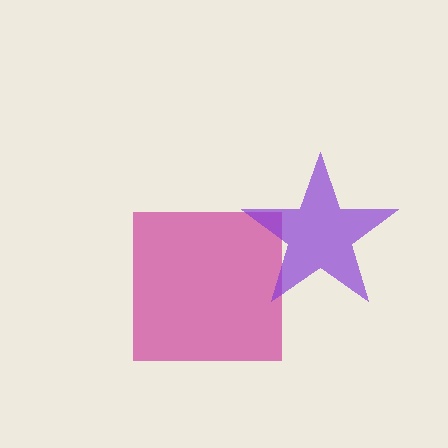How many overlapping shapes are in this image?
There are 2 overlapping shapes in the image.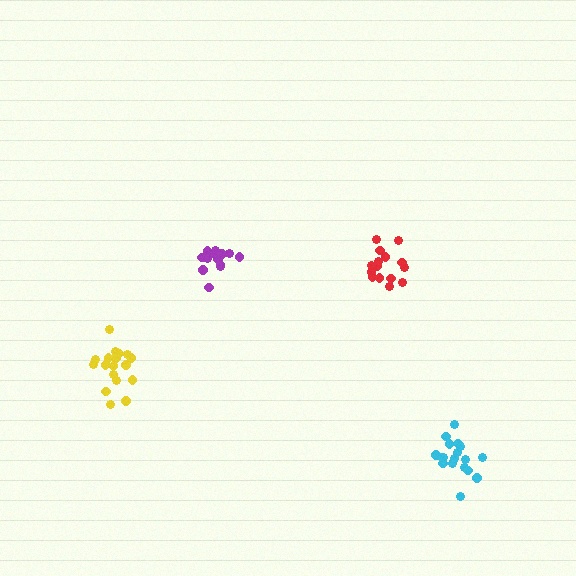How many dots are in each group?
Group 1: 18 dots, Group 2: 15 dots, Group 3: 18 dots, Group 4: 14 dots (65 total).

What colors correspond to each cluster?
The clusters are colored: yellow, red, cyan, purple.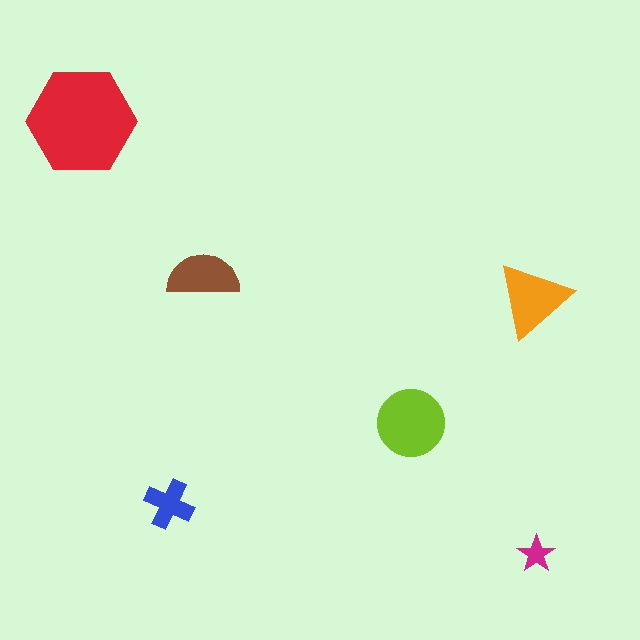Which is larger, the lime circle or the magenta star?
The lime circle.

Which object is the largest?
The red hexagon.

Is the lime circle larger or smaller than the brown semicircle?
Larger.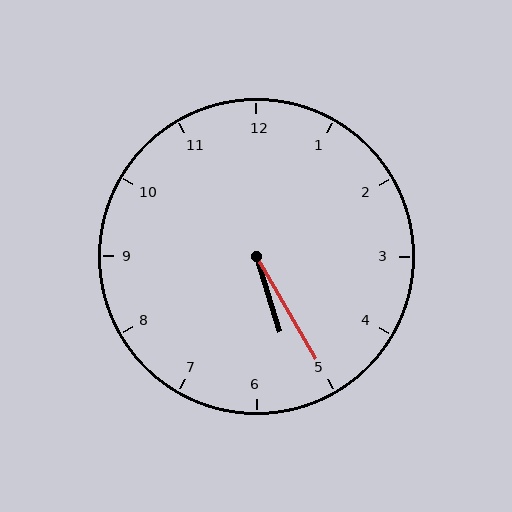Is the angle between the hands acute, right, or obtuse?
It is acute.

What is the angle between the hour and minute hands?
Approximately 12 degrees.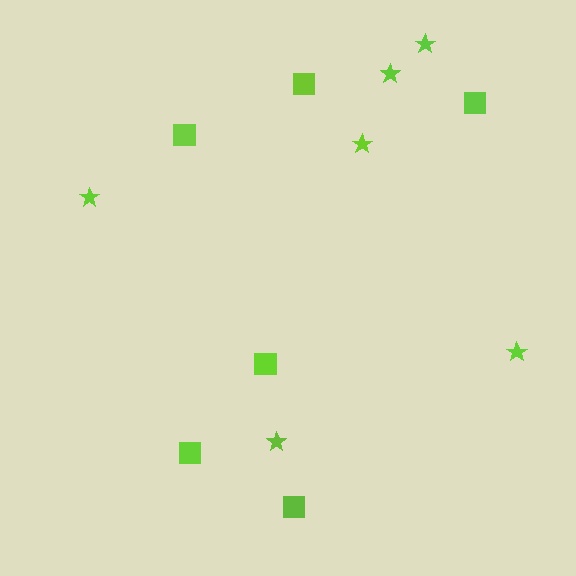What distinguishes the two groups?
There are 2 groups: one group of squares (6) and one group of stars (6).